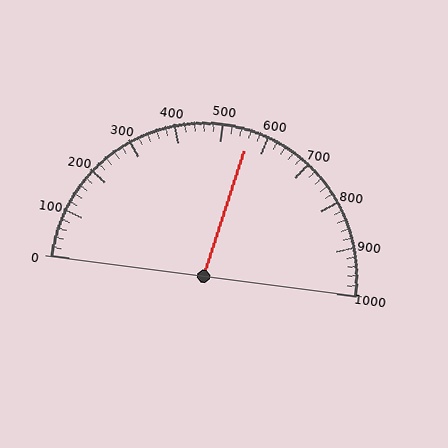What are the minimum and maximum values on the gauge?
The gauge ranges from 0 to 1000.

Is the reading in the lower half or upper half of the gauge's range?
The reading is in the upper half of the range (0 to 1000).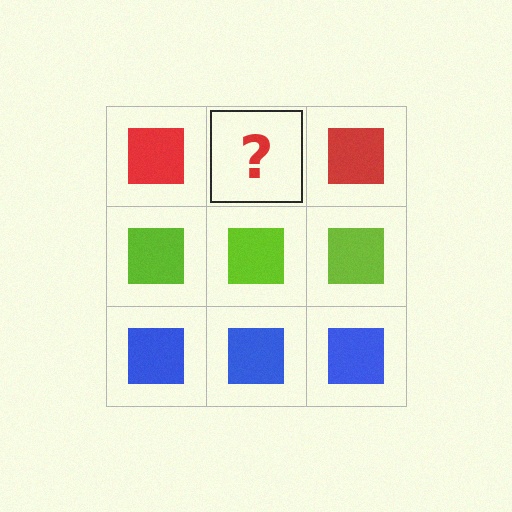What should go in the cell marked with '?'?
The missing cell should contain a red square.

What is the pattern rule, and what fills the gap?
The rule is that each row has a consistent color. The gap should be filled with a red square.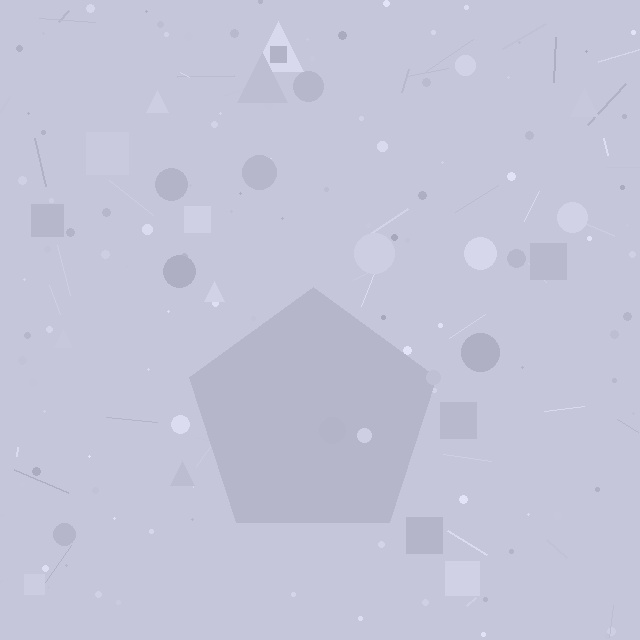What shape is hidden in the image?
A pentagon is hidden in the image.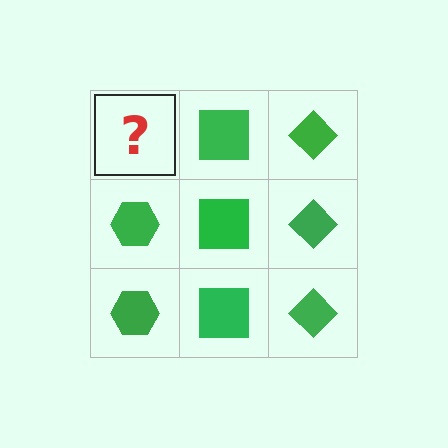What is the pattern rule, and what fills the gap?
The rule is that each column has a consistent shape. The gap should be filled with a green hexagon.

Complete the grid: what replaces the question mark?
The question mark should be replaced with a green hexagon.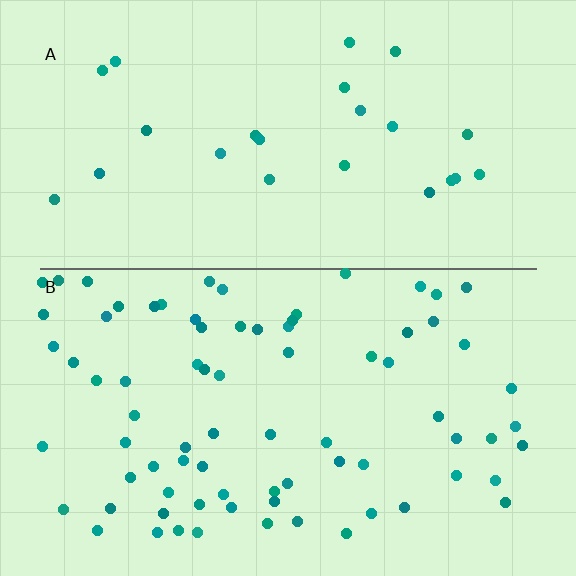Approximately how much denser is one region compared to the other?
Approximately 3.2× — region B over region A.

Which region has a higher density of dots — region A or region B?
B (the bottom).